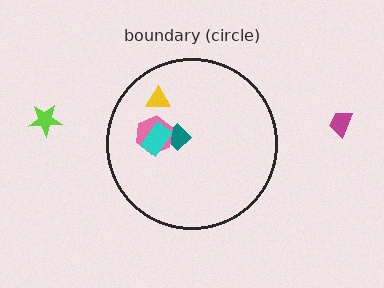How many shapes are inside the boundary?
4 inside, 2 outside.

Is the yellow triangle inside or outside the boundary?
Inside.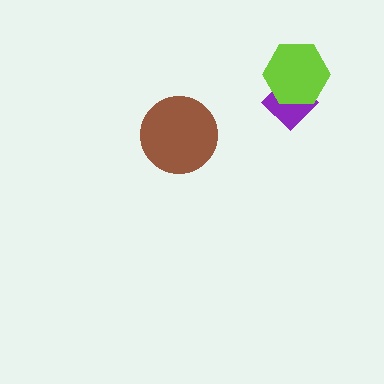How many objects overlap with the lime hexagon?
1 object overlaps with the lime hexagon.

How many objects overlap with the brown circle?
0 objects overlap with the brown circle.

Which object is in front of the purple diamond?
The lime hexagon is in front of the purple diamond.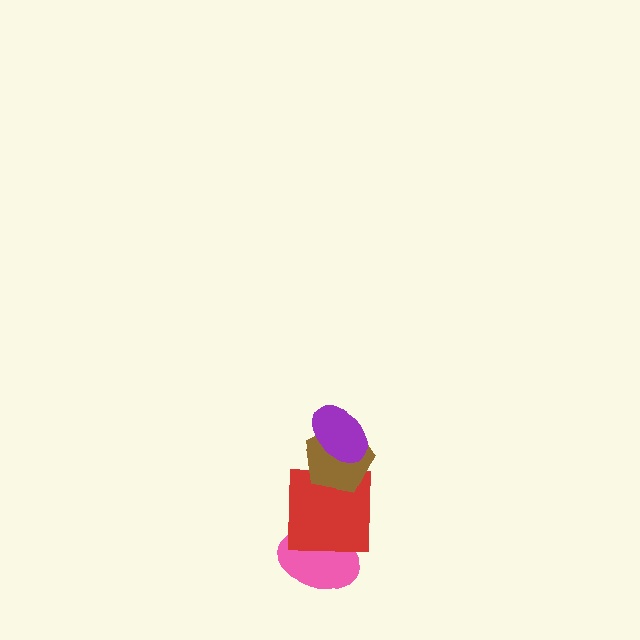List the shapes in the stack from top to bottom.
From top to bottom: the purple ellipse, the brown pentagon, the red square, the pink ellipse.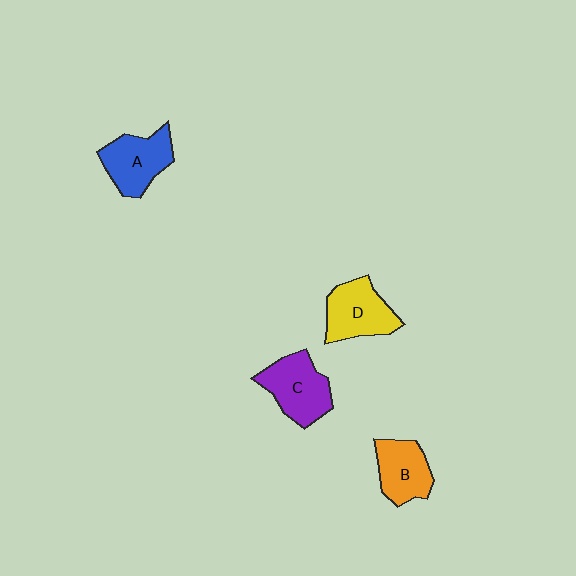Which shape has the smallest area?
Shape B (orange).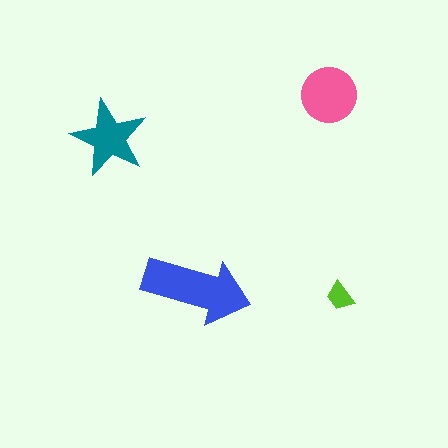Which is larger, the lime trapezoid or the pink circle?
The pink circle.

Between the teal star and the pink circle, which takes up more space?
The pink circle.